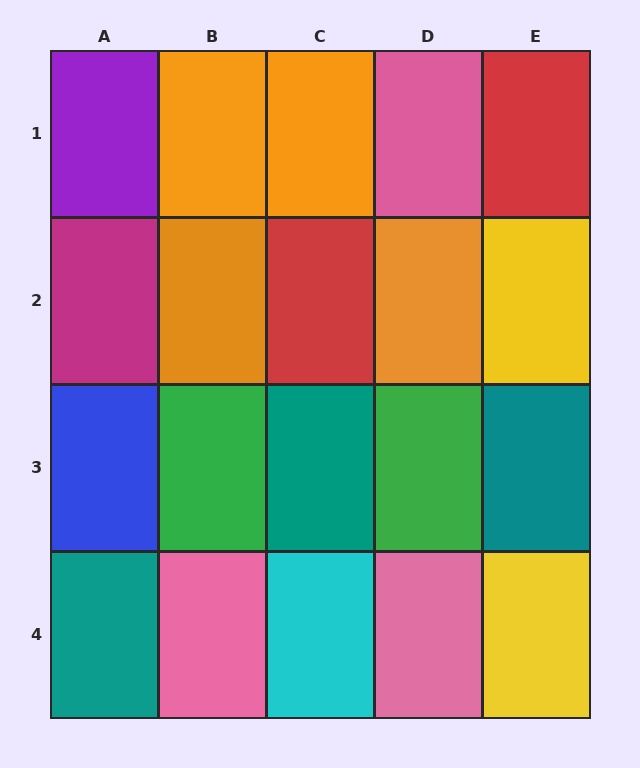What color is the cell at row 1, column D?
Pink.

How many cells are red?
2 cells are red.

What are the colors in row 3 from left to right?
Blue, green, teal, green, teal.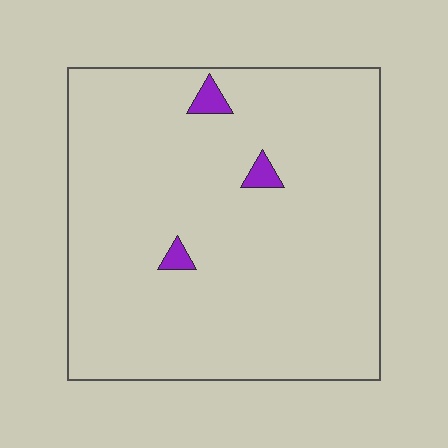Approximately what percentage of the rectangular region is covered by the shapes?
Approximately 5%.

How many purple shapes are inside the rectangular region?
3.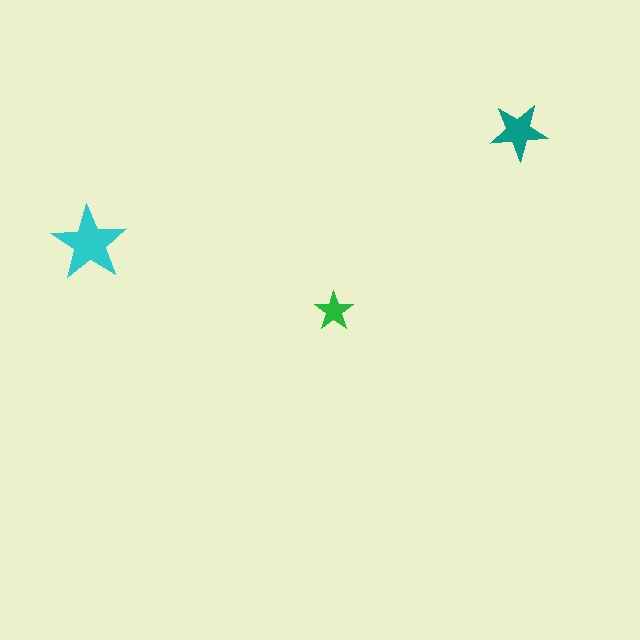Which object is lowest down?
The green star is bottommost.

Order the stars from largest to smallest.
the cyan one, the teal one, the green one.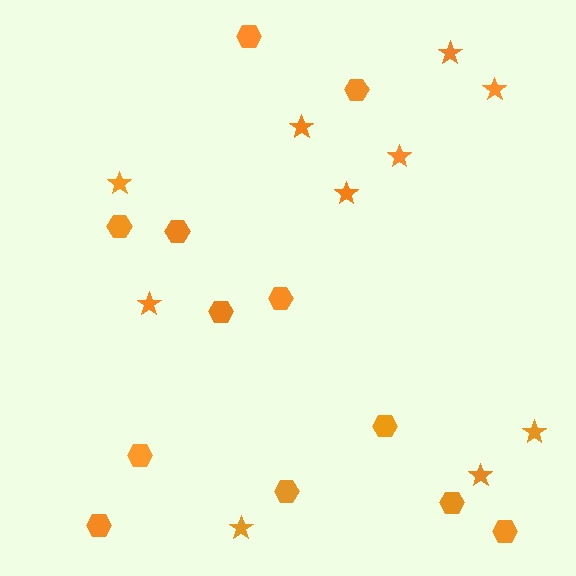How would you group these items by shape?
There are 2 groups: one group of hexagons (12) and one group of stars (10).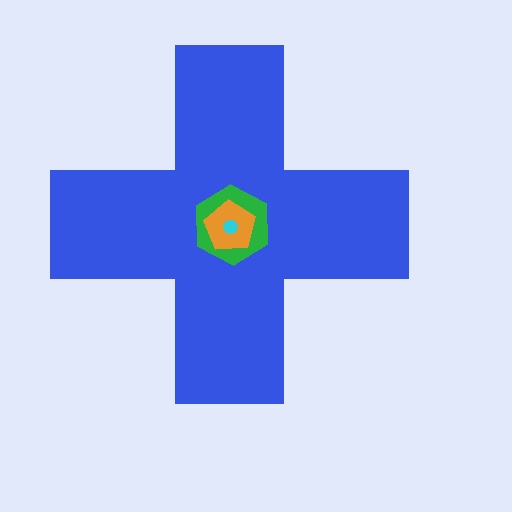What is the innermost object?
The cyan circle.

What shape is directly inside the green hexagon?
The orange pentagon.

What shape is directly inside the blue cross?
The green hexagon.